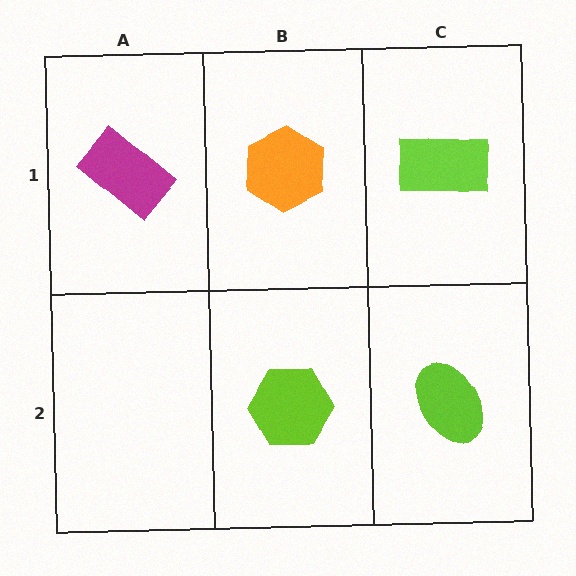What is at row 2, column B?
A lime hexagon.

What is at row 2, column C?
A lime ellipse.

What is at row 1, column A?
A magenta rectangle.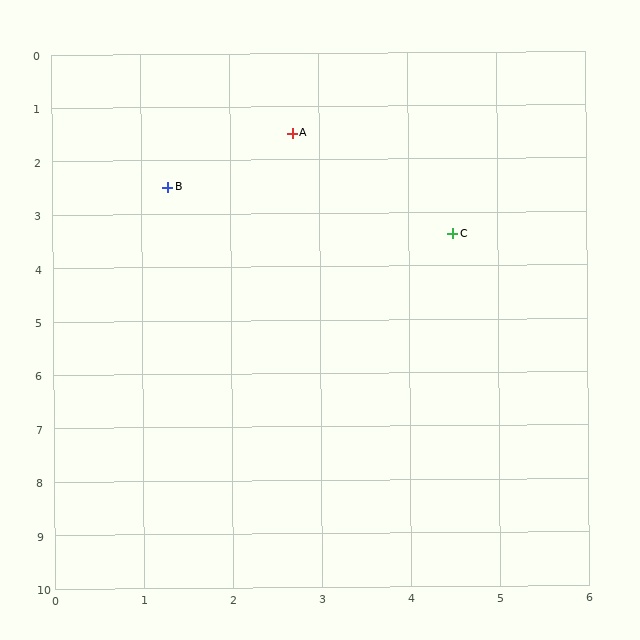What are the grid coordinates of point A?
Point A is at approximately (2.7, 1.5).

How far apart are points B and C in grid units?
Points B and C are about 3.3 grid units apart.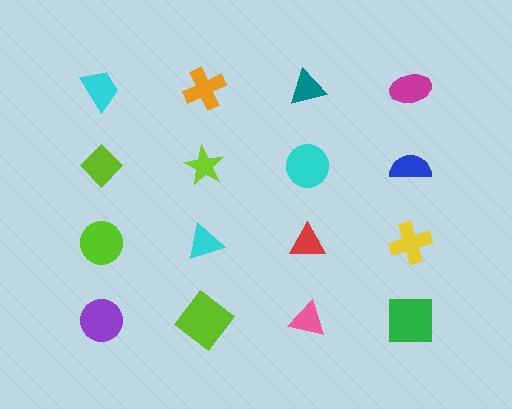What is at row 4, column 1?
A purple circle.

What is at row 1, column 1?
A cyan trapezoid.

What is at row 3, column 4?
A yellow cross.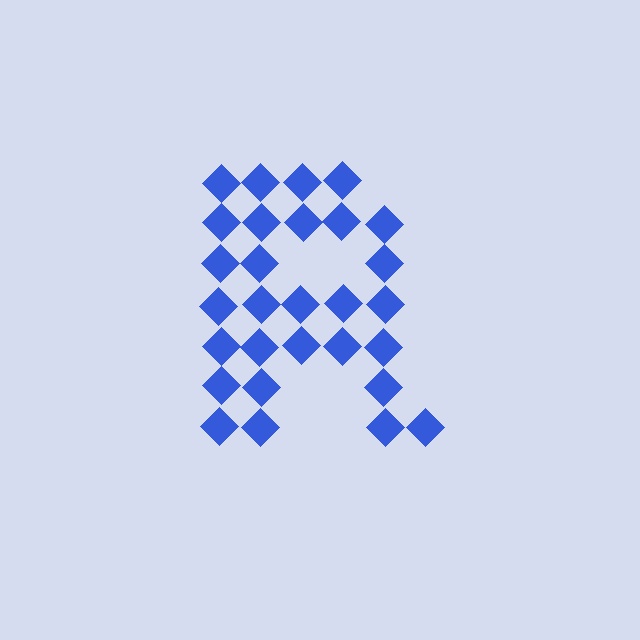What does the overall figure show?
The overall figure shows the letter R.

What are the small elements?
The small elements are diamonds.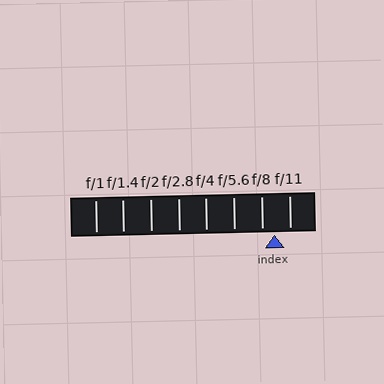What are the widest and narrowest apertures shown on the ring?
The widest aperture shown is f/1 and the narrowest is f/11.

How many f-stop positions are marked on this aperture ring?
There are 8 f-stop positions marked.